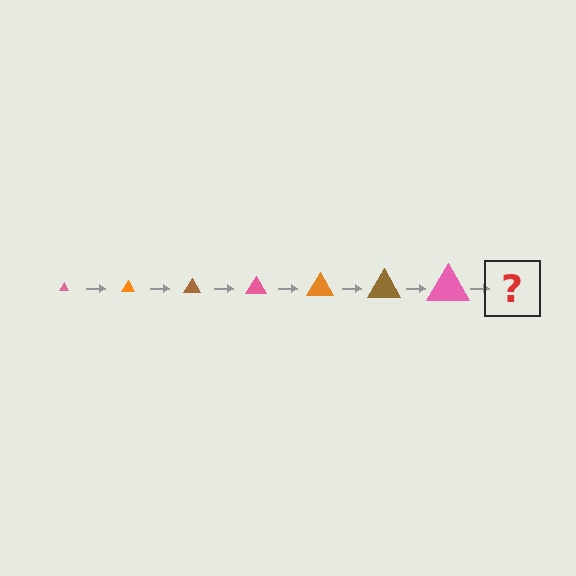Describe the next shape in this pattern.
It should be an orange triangle, larger than the previous one.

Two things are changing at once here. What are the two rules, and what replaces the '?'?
The two rules are that the triangle grows larger each step and the color cycles through pink, orange, and brown. The '?' should be an orange triangle, larger than the previous one.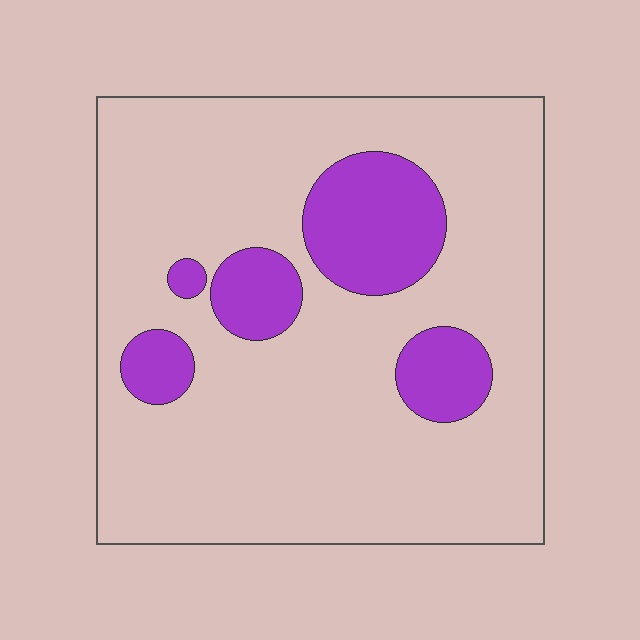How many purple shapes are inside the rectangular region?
5.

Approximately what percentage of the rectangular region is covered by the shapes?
Approximately 20%.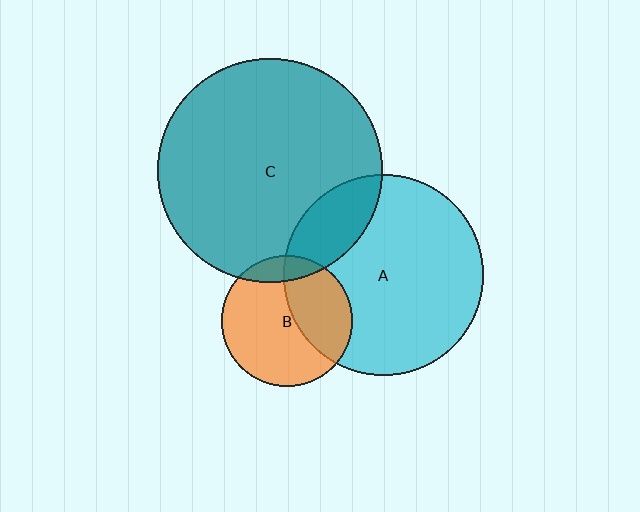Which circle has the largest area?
Circle C (teal).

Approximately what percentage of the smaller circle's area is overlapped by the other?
Approximately 10%.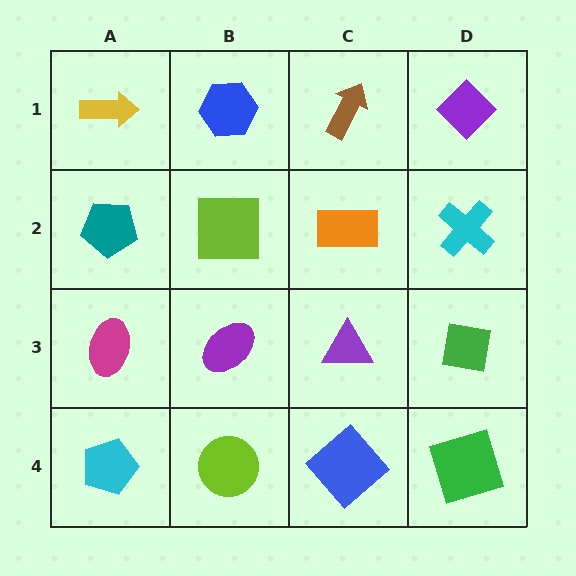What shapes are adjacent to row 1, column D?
A cyan cross (row 2, column D), a brown arrow (row 1, column C).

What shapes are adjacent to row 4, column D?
A green square (row 3, column D), a blue diamond (row 4, column C).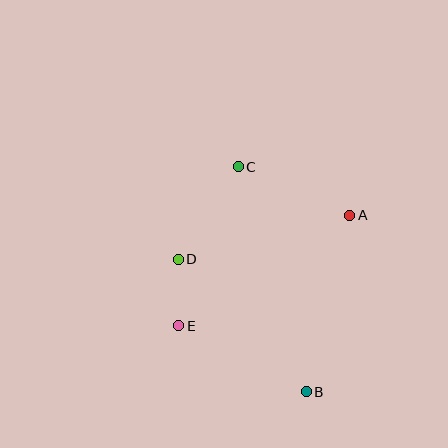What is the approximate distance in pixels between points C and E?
The distance between C and E is approximately 170 pixels.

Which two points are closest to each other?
Points D and E are closest to each other.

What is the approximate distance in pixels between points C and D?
The distance between C and D is approximately 110 pixels.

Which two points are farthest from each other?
Points B and C are farthest from each other.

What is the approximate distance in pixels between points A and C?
The distance between A and C is approximately 122 pixels.